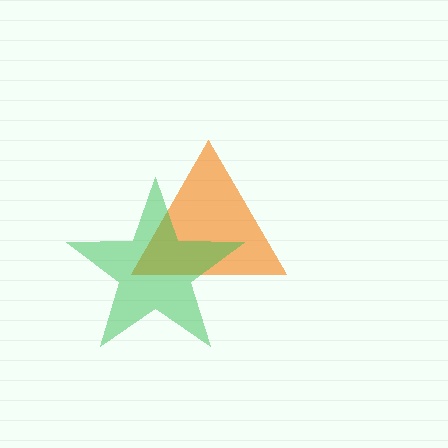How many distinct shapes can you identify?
There are 2 distinct shapes: an orange triangle, a green star.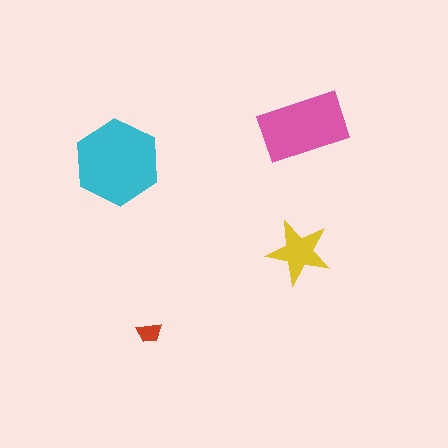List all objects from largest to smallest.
The cyan hexagon, the pink rectangle, the yellow star, the red trapezoid.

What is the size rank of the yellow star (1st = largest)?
3rd.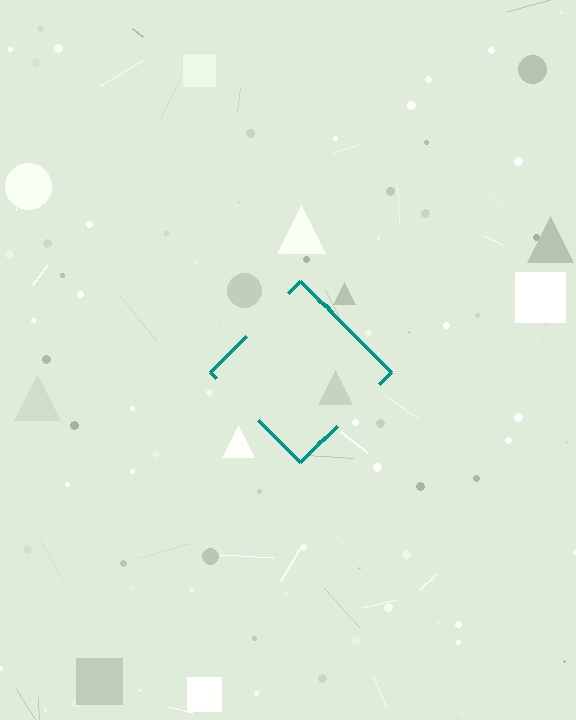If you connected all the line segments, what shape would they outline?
They would outline a diamond.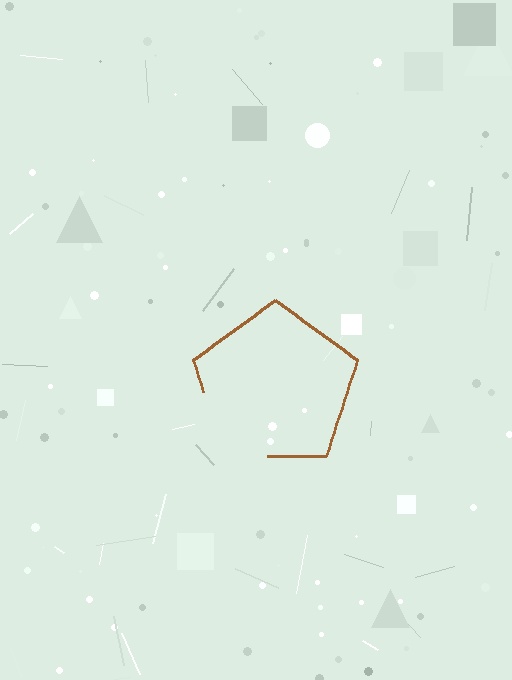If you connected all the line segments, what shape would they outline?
They would outline a pentagon.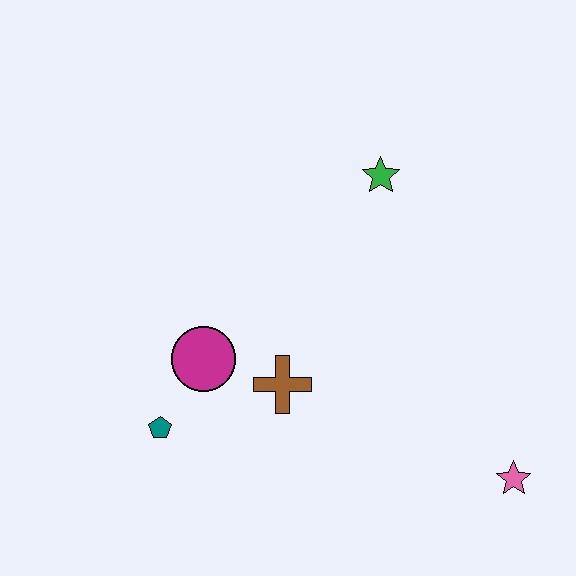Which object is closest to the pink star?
The brown cross is closest to the pink star.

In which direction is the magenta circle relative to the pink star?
The magenta circle is to the left of the pink star.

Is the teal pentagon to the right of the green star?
No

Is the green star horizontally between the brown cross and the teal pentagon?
No